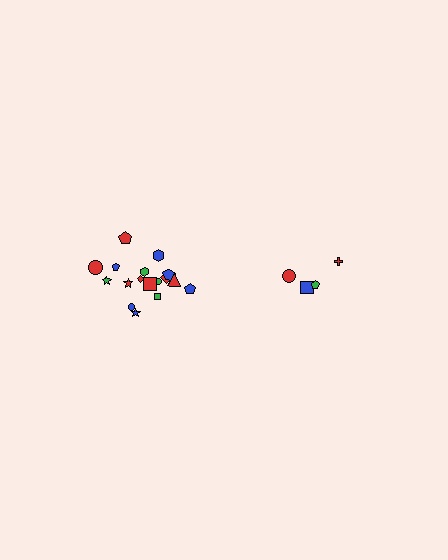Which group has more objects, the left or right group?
The left group.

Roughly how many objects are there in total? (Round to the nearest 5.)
Roughly 20 objects in total.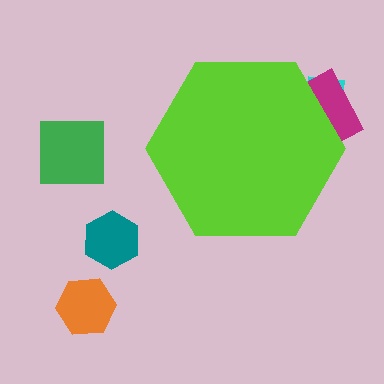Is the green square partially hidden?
No, the green square is fully visible.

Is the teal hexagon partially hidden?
No, the teal hexagon is fully visible.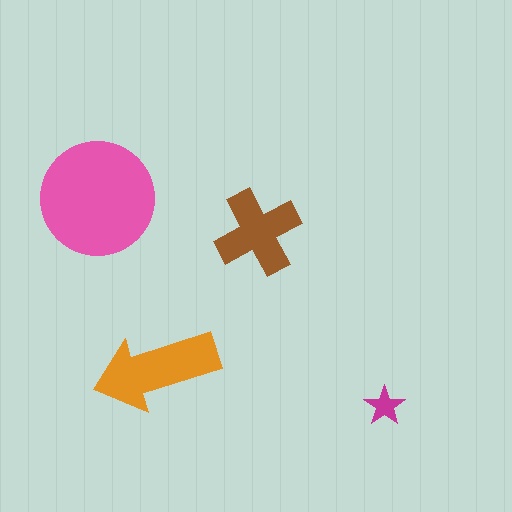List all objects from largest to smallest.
The pink circle, the orange arrow, the brown cross, the magenta star.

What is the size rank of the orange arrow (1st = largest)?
2nd.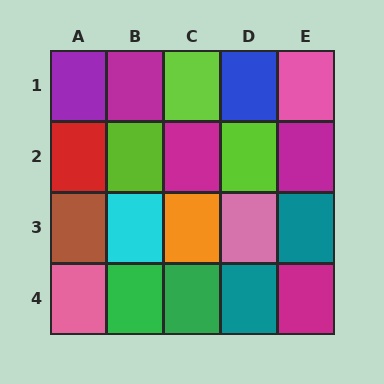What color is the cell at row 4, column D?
Teal.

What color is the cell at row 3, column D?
Pink.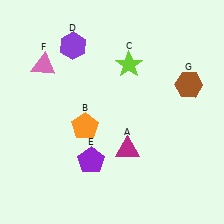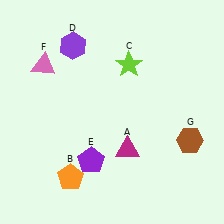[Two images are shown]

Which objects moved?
The objects that moved are: the orange pentagon (B), the brown hexagon (G).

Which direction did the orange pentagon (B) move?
The orange pentagon (B) moved down.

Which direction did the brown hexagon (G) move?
The brown hexagon (G) moved down.